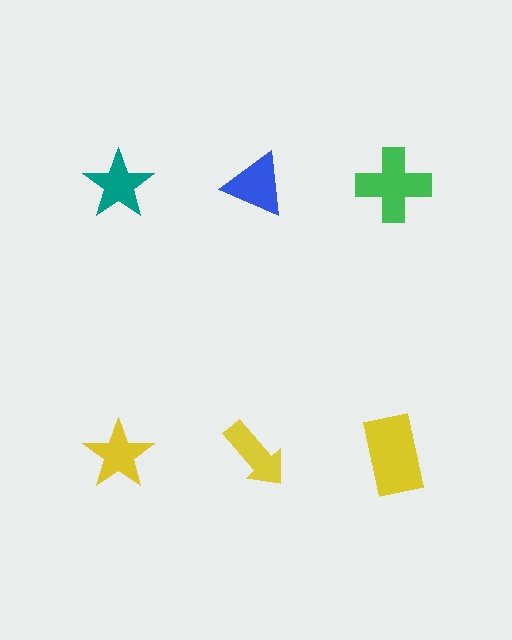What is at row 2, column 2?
A yellow arrow.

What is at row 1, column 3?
A green cross.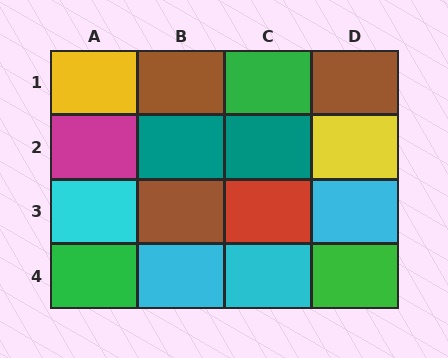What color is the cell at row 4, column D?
Green.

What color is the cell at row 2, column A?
Magenta.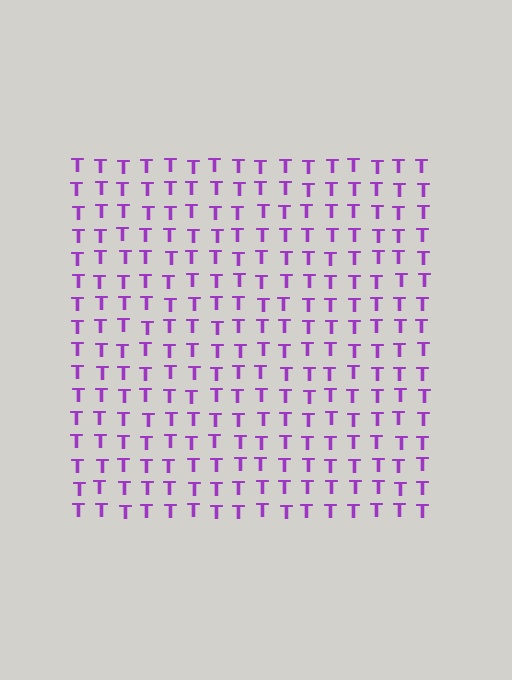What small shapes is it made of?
It is made of small letter T's.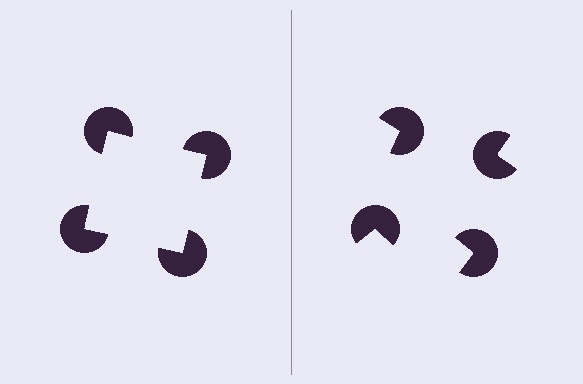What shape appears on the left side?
An illusory square.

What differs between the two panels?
The pac-man discs are positioned identically on both sides; only the wedge orientations differ. On the left they align to a square; on the right they are misaligned.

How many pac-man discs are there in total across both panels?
8 — 4 on each side.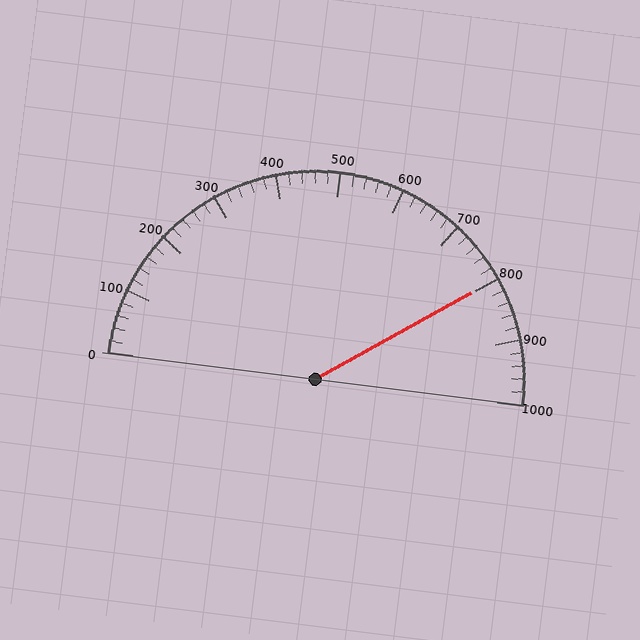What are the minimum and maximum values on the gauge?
The gauge ranges from 0 to 1000.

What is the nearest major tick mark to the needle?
The nearest major tick mark is 800.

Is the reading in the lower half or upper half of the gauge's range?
The reading is in the upper half of the range (0 to 1000).